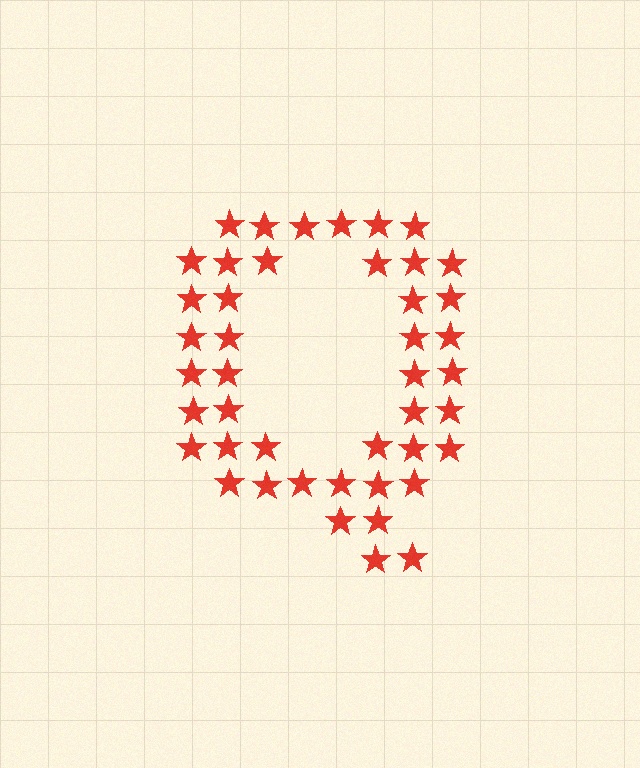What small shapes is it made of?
It is made of small stars.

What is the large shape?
The large shape is the letter Q.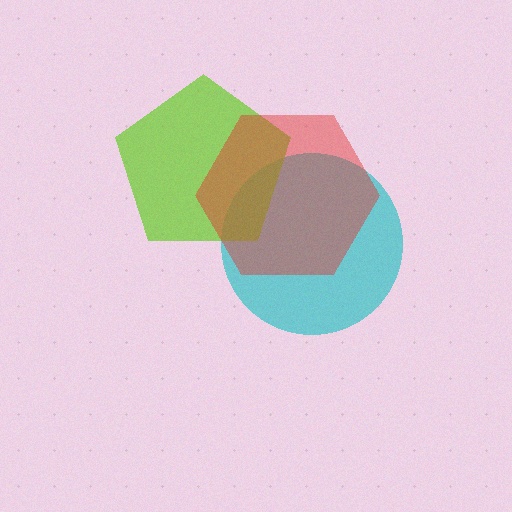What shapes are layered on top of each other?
The layered shapes are: a cyan circle, a lime pentagon, a red hexagon.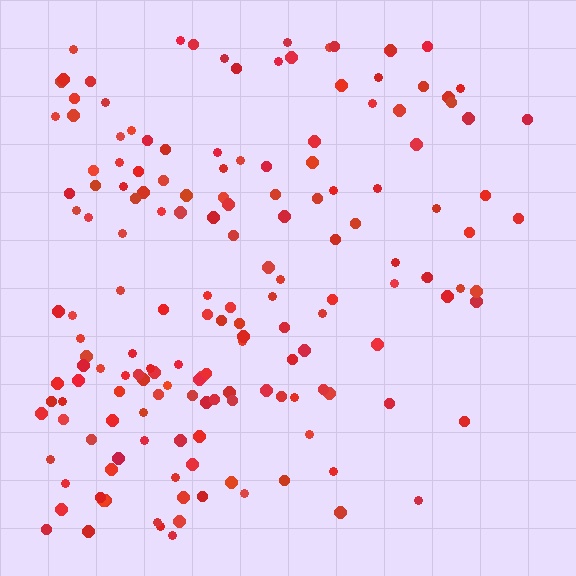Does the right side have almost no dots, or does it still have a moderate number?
Still a moderate number, just noticeably fewer than the left.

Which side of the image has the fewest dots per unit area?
The right.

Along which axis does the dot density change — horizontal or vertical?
Horizontal.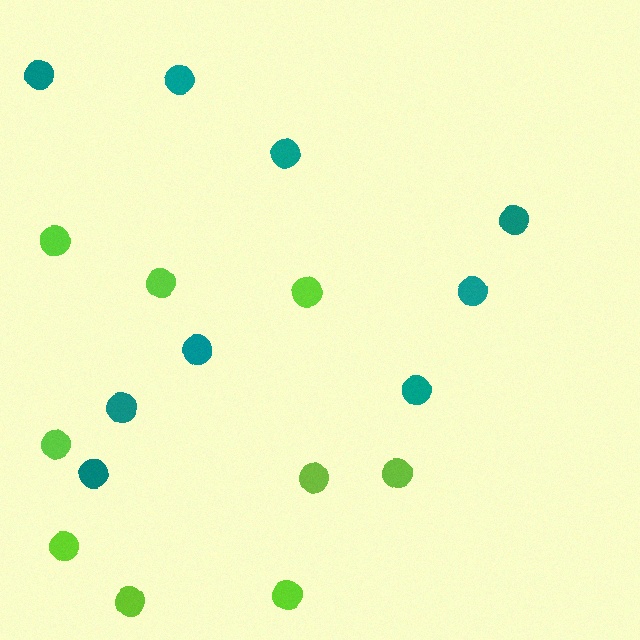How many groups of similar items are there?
There are 2 groups: one group of lime circles (9) and one group of teal circles (9).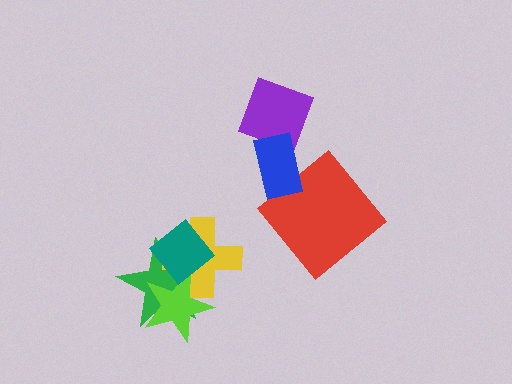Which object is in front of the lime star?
The teal diamond is in front of the lime star.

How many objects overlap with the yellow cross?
3 objects overlap with the yellow cross.